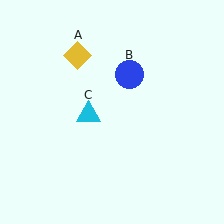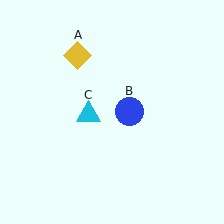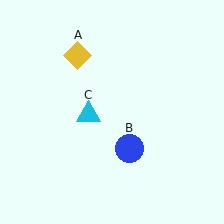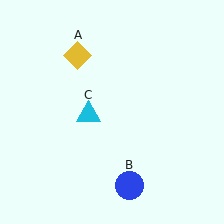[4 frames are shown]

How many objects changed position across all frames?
1 object changed position: blue circle (object B).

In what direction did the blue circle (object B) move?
The blue circle (object B) moved down.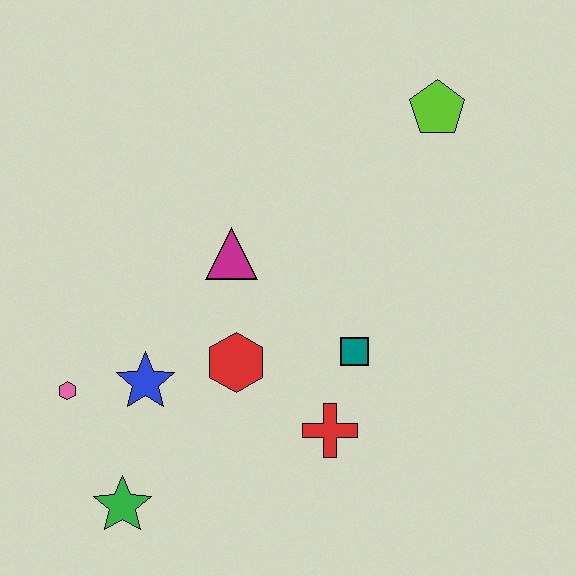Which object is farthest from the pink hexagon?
The lime pentagon is farthest from the pink hexagon.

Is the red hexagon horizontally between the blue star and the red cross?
Yes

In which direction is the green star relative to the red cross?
The green star is to the left of the red cross.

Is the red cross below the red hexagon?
Yes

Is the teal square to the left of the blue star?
No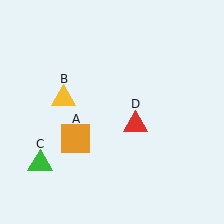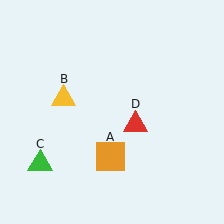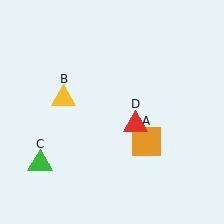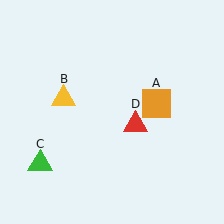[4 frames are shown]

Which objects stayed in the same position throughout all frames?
Yellow triangle (object B) and green triangle (object C) and red triangle (object D) remained stationary.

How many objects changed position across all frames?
1 object changed position: orange square (object A).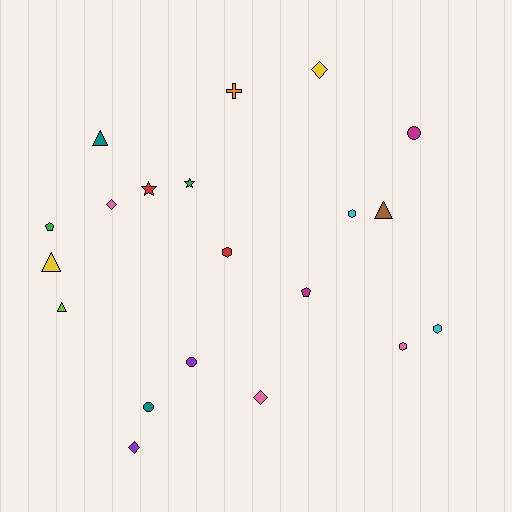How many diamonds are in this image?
There are 4 diamonds.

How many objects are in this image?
There are 20 objects.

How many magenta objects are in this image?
There are 2 magenta objects.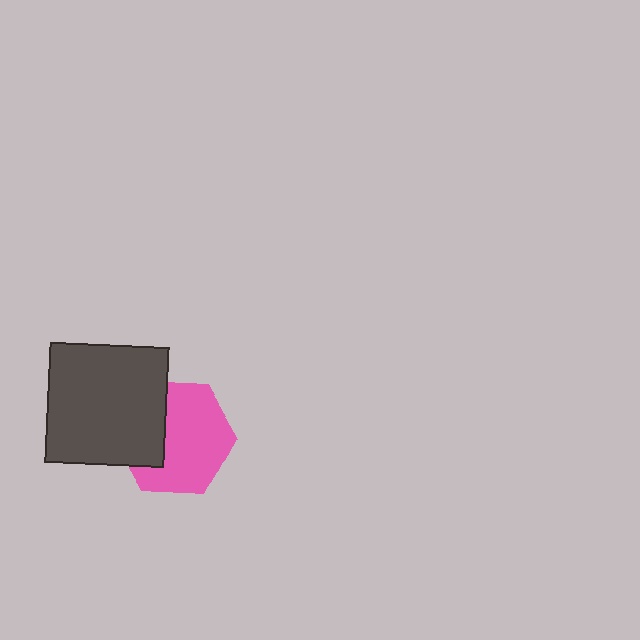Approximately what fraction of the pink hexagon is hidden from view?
Roughly 34% of the pink hexagon is hidden behind the dark gray square.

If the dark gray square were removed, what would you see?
You would see the complete pink hexagon.